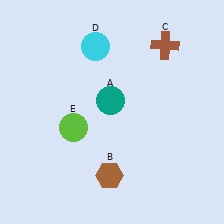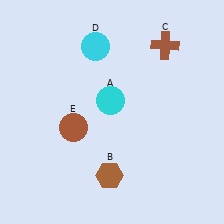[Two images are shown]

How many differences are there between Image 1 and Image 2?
There are 2 differences between the two images.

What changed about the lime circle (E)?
In Image 1, E is lime. In Image 2, it changed to brown.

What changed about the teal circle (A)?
In Image 1, A is teal. In Image 2, it changed to cyan.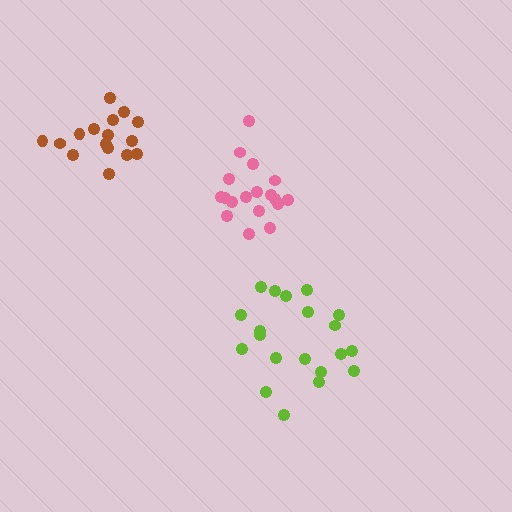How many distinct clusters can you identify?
There are 3 distinct clusters.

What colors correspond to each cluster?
The clusters are colored: lime, pink, brown.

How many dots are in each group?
Group 1: 20 dots, Group 2: 18 dots, Group 3: 16 dots (54 total).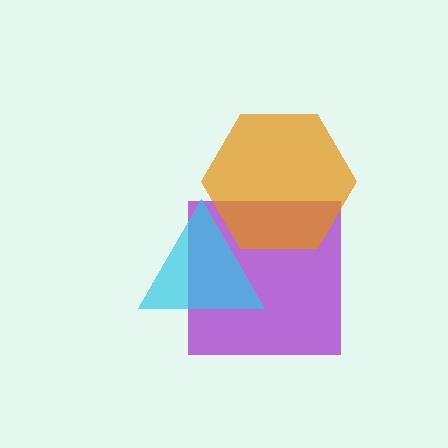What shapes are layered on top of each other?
The layered shapes are: a purple square, a cyan triangle, an orange hexagon.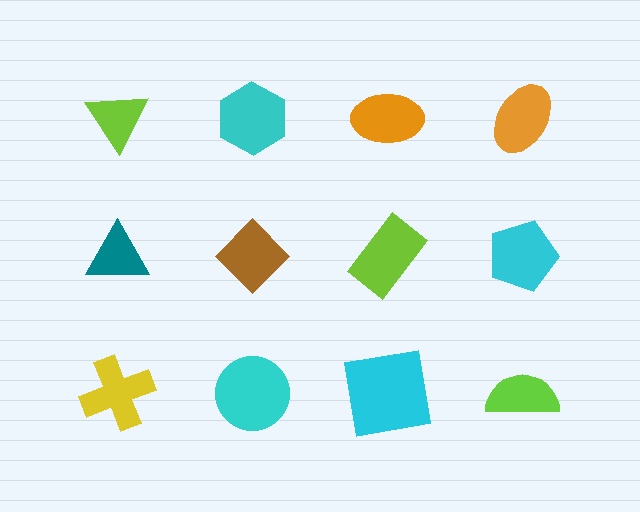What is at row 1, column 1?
A lime triangle.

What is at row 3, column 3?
A cyan square.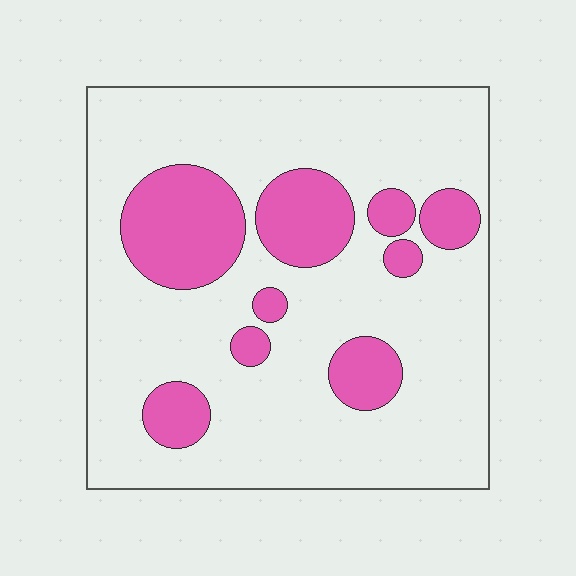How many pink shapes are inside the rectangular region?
9.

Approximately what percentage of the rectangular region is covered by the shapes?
Approximately 25%.